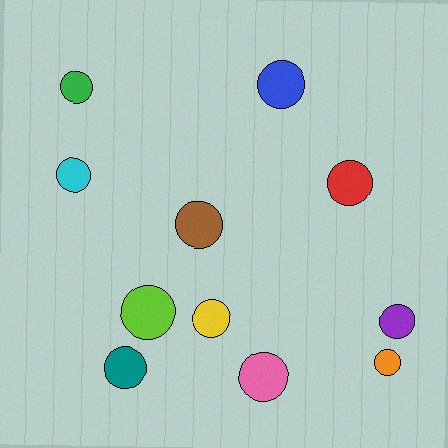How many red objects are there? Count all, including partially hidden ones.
There is 1 red object.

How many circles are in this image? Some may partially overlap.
There are 11 circles.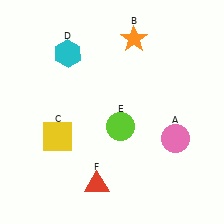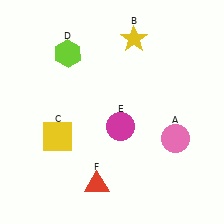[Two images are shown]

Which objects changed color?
B changed from orange to yellow. D changed from cyan to lime. E changed from lime to magenta.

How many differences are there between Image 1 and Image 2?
There are 3 differences between the two images.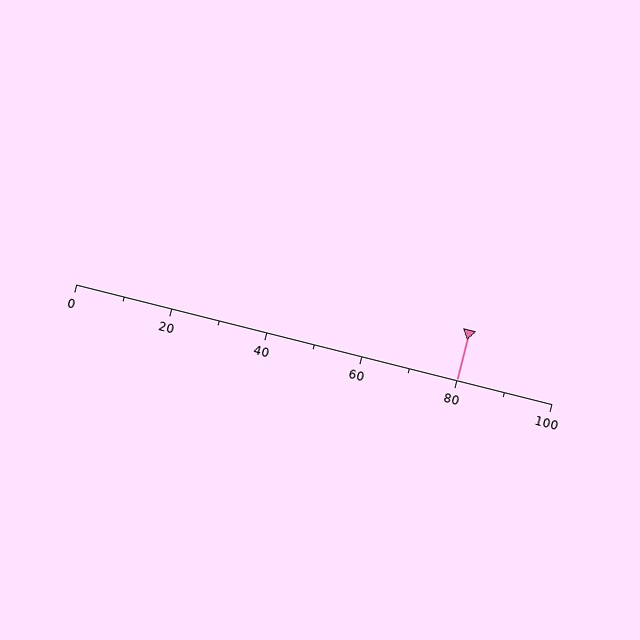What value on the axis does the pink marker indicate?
The marker indicates approximately 80.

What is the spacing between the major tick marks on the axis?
The major ticks are spaced 20 apart.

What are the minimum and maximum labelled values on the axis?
The axis runs from 0 to 100.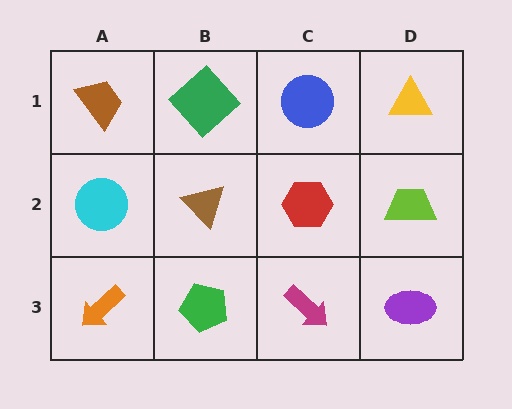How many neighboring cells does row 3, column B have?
3.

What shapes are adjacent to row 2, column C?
A blue circle (row 1, column C), a magenta arrow (row 3, column C), a brown triangle (row 2, column B), a lime trapezoid (row 2, column D).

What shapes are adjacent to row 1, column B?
A brown triangle (row 2, column B), a brown trapezoid (row 1, column A), a blue circle (row 1, column C).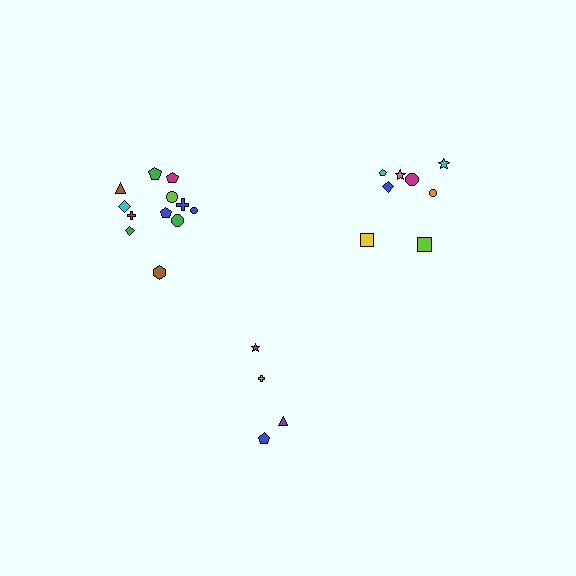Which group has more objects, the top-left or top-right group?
The top-left group.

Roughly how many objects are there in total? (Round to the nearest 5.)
Roughly 25 objects in total.